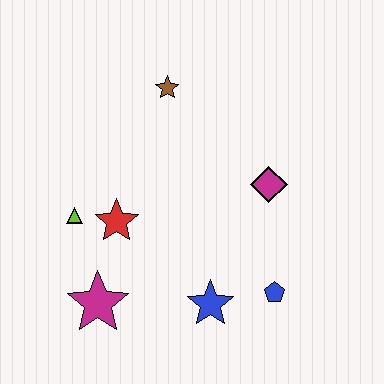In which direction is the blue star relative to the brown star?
The blue star is below the brown star.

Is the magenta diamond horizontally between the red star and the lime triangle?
No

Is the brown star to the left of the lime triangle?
No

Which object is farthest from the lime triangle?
The blue pentagon is farthest from the lime triangle.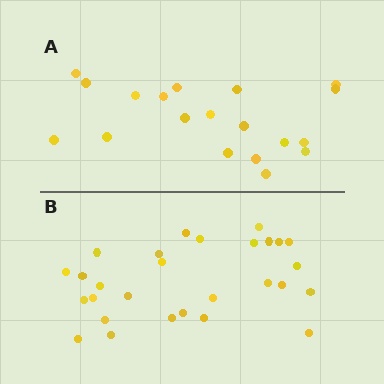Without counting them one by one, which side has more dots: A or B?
Region B (the bottom region) has more dots.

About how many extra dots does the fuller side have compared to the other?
Region B has roughly 8 or so more dots than region A.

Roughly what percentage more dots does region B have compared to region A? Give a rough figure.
About 45% more.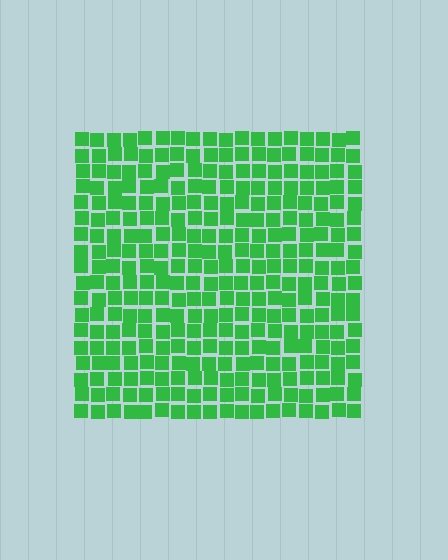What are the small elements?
The small elements are squares.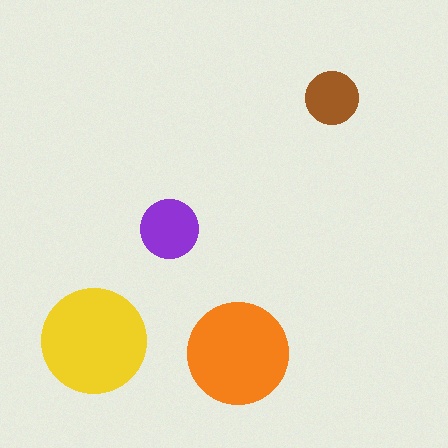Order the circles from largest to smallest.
the yellow one, the orange one, the purple one, the brown one.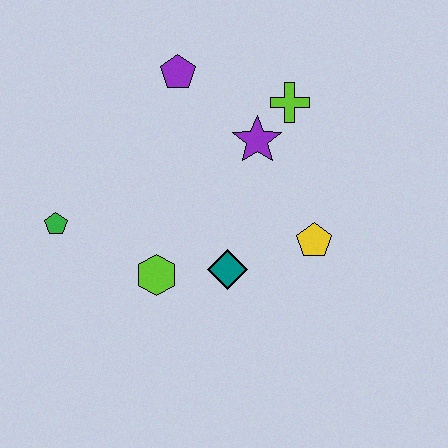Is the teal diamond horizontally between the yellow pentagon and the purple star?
No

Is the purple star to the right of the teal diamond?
Yes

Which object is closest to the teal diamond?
The lime hexagon is closest to the teal diamond.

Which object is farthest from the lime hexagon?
The lime cross is farthest from the lime hexagon.